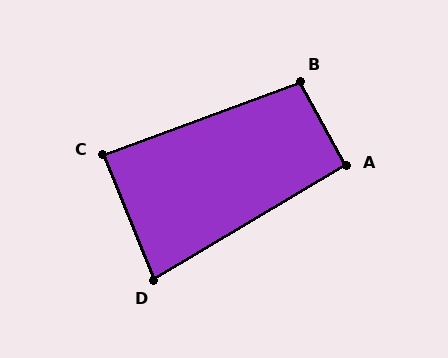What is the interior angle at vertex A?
Approximately 92 degrees (approximately right).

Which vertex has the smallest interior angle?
D, at approximately 81 degrees.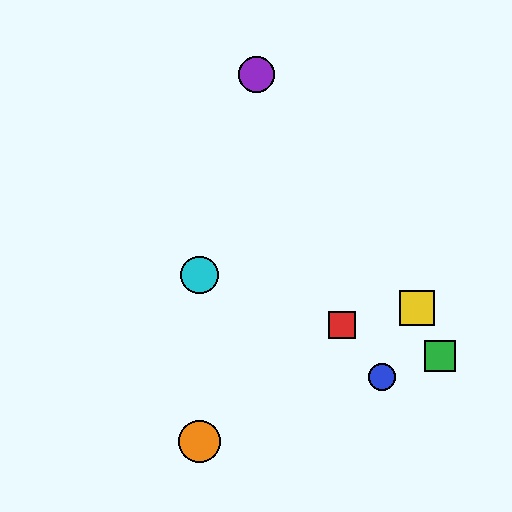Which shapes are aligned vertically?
The orange circle, the cyan circle are aligned vertically.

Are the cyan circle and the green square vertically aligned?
No, the cyan circle is at x≈200 and the green square is at x≈440.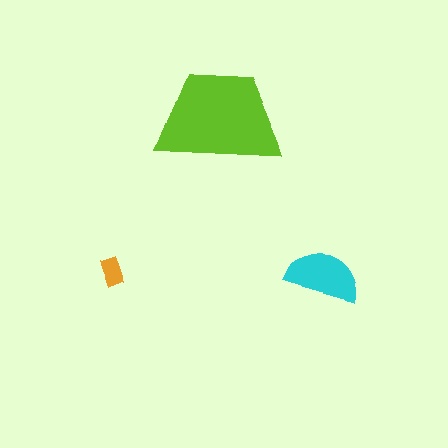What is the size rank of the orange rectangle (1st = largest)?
3rd.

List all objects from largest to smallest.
The lime trapezoid, the cyan semicircle, the orange rectangle.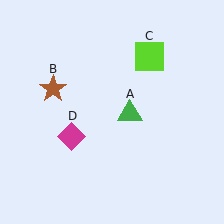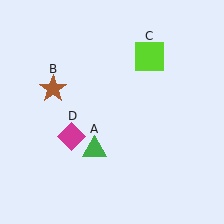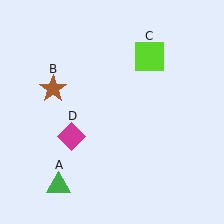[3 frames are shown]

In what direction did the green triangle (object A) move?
The green triangle (object A) moved down and to the left.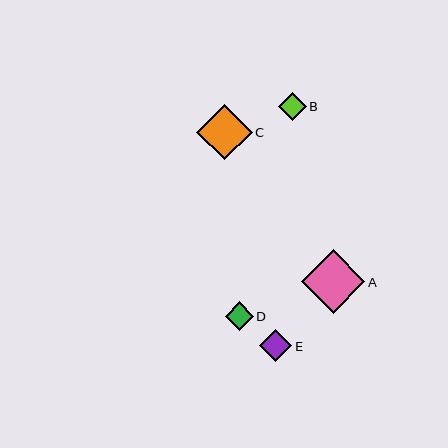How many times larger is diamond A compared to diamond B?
Diamond A is approximately 2.3 times the size of diamond B.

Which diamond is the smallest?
Diamond B is the smallest with a size of approximately 27 pixels.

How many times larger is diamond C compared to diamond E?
Diamond C is approximately 1.7 times the size of diamond E.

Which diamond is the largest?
Diamond A is the largest with a size of approximately 63 pixels.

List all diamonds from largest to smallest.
From largest to smallest: A, C, E, D, B.